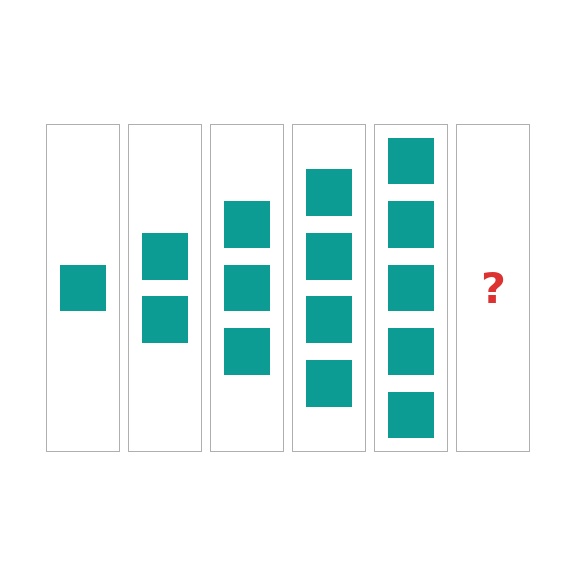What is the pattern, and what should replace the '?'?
The pattern is that each step adds one more square. The '?' should be 6 squares.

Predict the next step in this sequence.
The next step is 6 squares.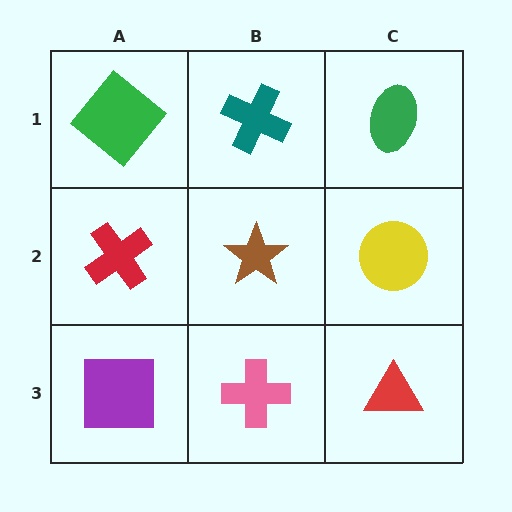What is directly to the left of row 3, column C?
A pink cross.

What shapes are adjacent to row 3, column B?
A brown star (row 2, column B), a purple square (row 3, column A), a red triangle (row 3, column C).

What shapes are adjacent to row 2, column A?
A green diamond (row 1, column A), a purple square (row 3, column A), a brown star (row 2, column B).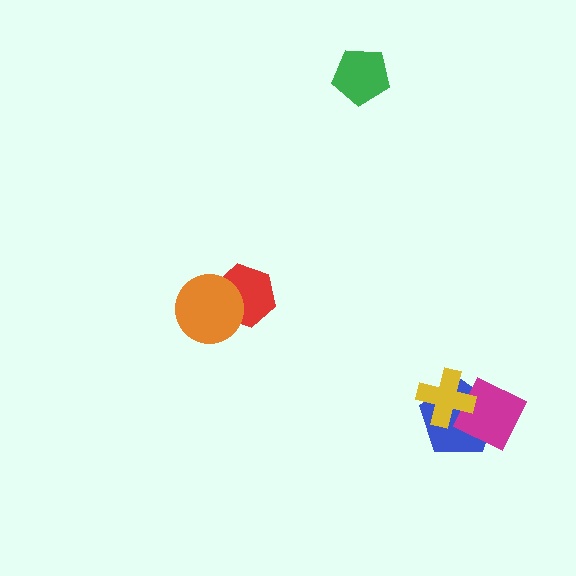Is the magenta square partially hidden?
Yes, it is partially covered by another shape.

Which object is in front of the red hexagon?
The orange circle is in front of the red hexagon.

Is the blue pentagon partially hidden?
Yes, it is partially covered by another shape.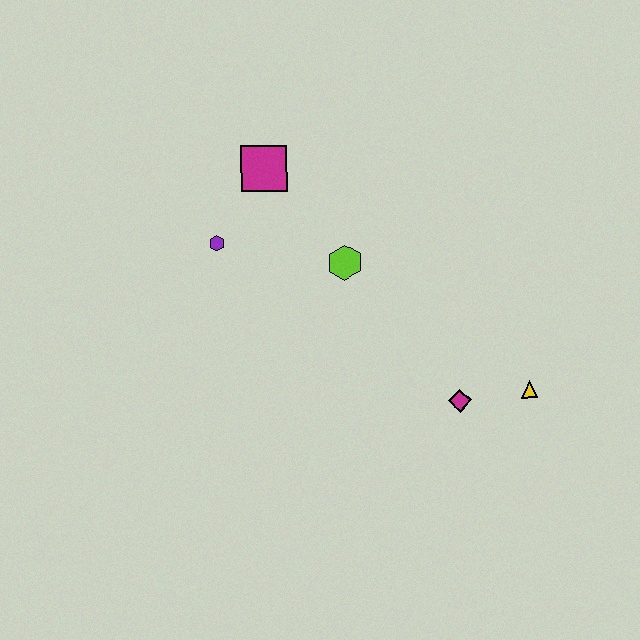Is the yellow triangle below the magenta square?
Yes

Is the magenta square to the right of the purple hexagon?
Yes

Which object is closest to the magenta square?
The purple hexagon is closest to the magenta square.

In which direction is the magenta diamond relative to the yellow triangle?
The magenta diamond is to the left of the yellow triangle.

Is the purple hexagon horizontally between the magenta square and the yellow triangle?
No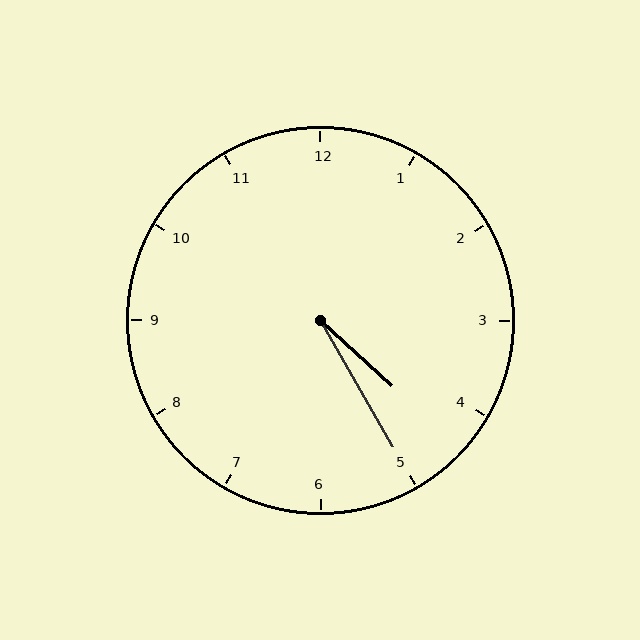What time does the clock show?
4:25.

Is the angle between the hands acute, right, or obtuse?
It is acute.